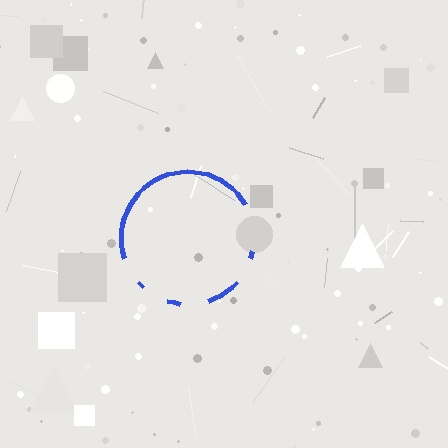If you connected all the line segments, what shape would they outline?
They would outline a circle.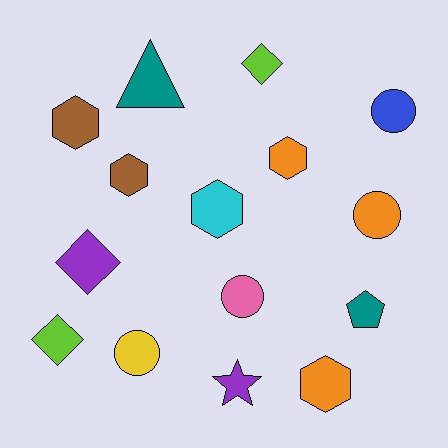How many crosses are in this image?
There are no crosses.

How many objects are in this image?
There are 15 objects.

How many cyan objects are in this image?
There is 1 cyan object.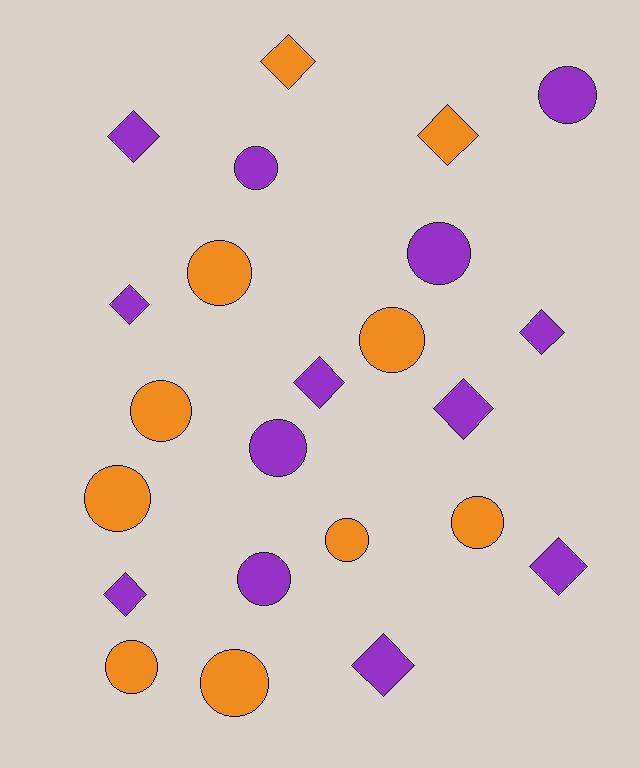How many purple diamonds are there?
There are 8 purple diamonds.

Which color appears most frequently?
Purple, with 13 objects.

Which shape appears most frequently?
Circle, with 13 objects.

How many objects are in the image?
There are 23 objects.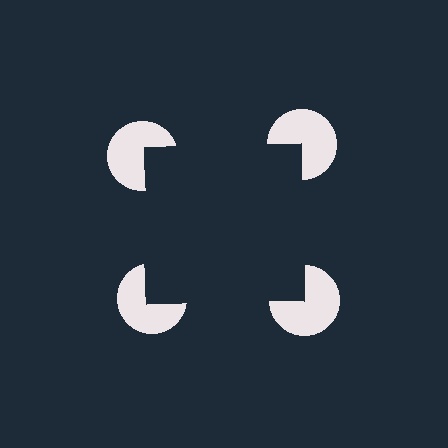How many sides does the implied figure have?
4 sides.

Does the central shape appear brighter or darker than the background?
It typically appears slightly darker than the background, even though no actual brightness change is drawn.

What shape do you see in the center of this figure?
An illusory square — its edges are inferred from the aligned wedge cuts in the pac-man discs, not physically drawn.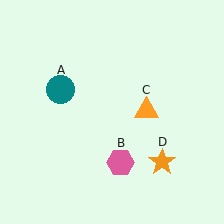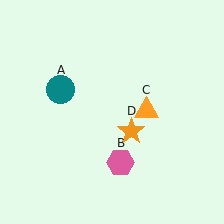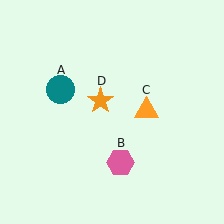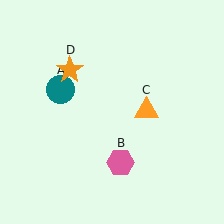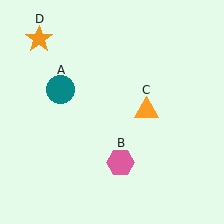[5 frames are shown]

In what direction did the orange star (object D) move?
The orange star (object D) moved up and to the left.